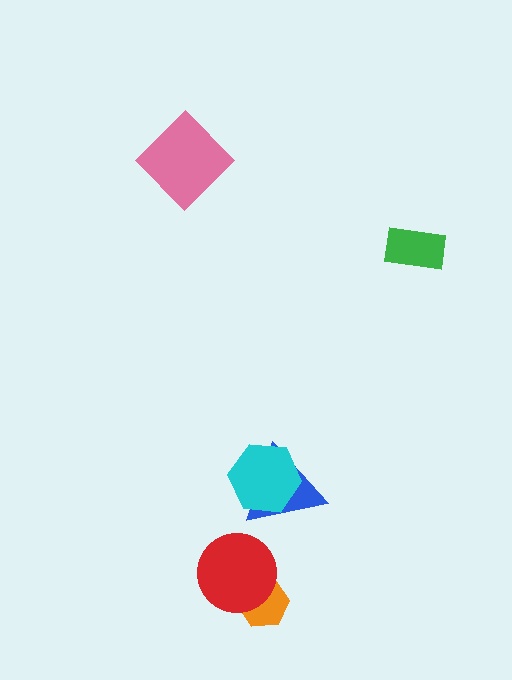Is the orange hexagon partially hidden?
Yes, it is partially covered by another shape.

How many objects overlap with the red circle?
1 object overlaps with the red circle.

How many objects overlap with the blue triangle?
1 object overlaps with the blue triangle.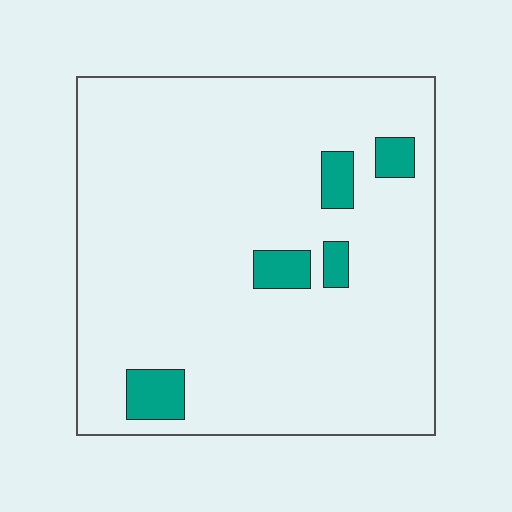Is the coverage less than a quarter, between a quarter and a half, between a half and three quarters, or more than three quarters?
Less than a quarter.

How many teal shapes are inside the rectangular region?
5.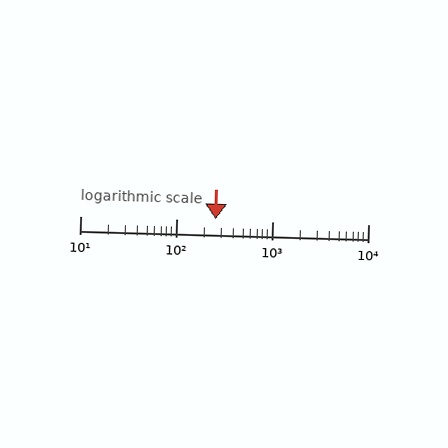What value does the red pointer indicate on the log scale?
The pointer indicates approximately 260.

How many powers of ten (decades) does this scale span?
The scale spans 3 decades, from 10 to 10000.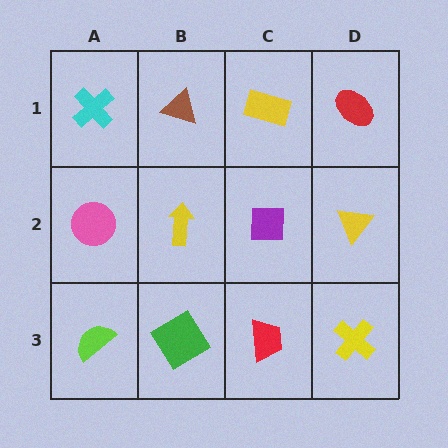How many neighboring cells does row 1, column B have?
3.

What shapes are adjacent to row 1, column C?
A purple square (row 2, column C), a brown triangle (row 1, column B), a red ellipse (row 1, column D).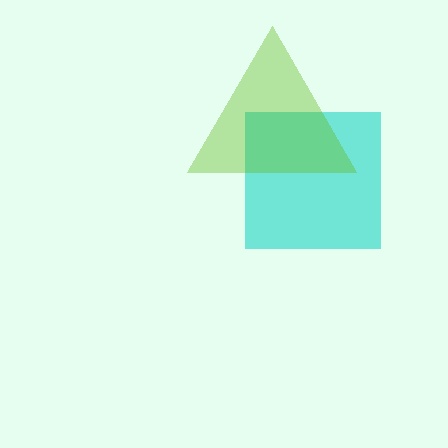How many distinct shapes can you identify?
There are 2 distinct shapes: a cyan square, a lime triangle.